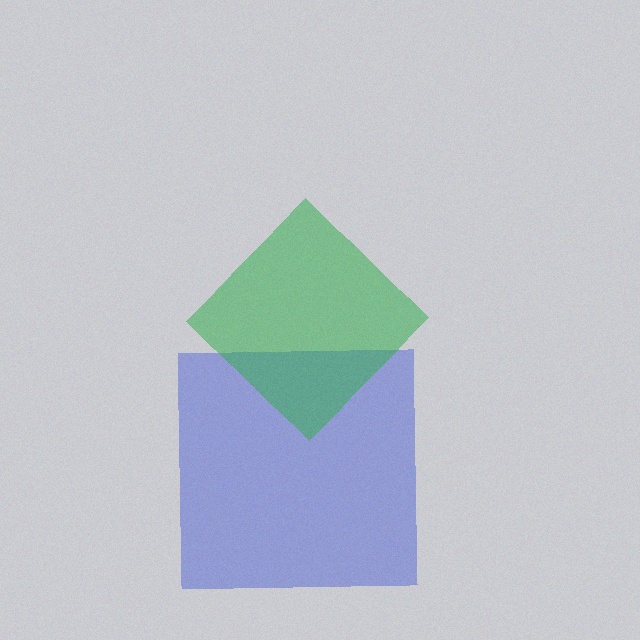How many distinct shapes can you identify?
There are 2 distinct shapes: a blue square, a green diamond.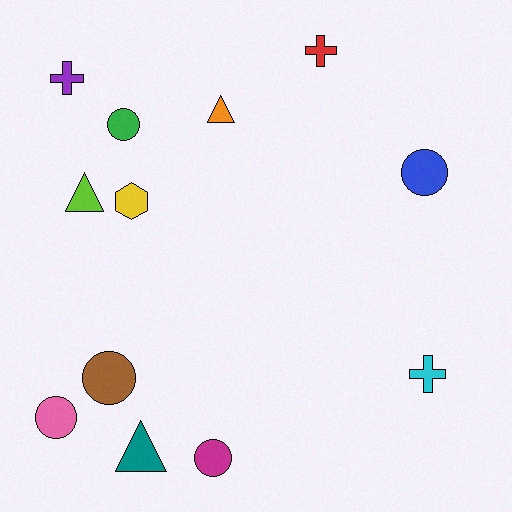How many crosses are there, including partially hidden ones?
There are 3 crosses.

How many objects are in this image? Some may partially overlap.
There are 12 objects.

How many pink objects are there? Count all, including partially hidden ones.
There is 1 pink object.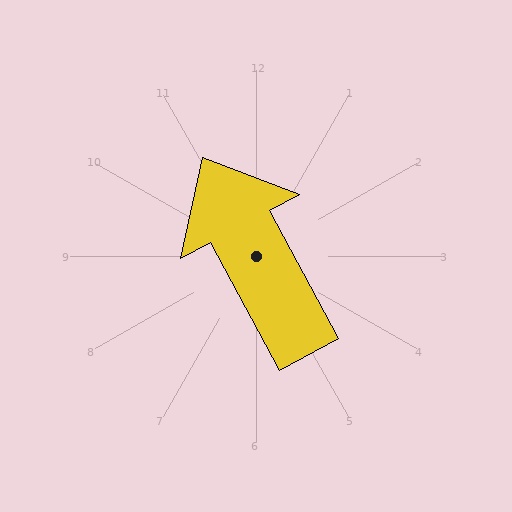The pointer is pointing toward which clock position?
Roughly 11 o'clock.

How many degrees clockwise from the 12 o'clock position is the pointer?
Approximately 332 degrees.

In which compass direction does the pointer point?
Northwest.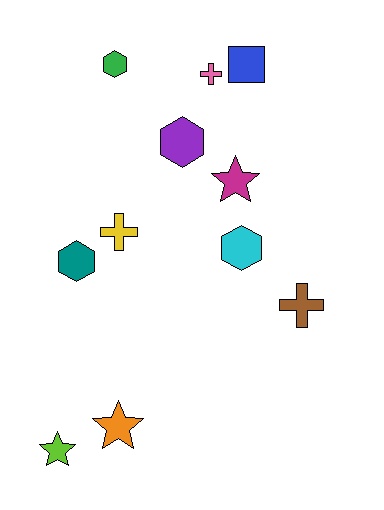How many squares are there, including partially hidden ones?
There is 1 square.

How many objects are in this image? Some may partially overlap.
There are 11 objects.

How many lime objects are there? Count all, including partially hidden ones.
There is 1 lime object.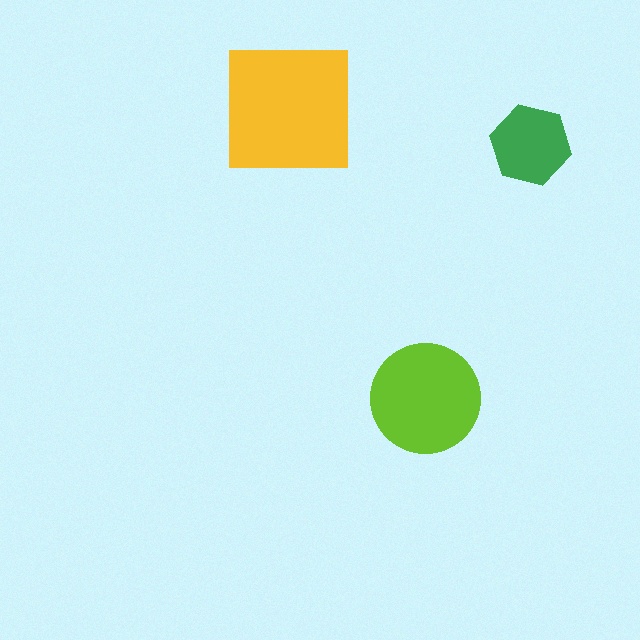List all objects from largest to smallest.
The yellow square, the lime circle, the green hexagon.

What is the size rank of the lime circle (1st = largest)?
2nd.